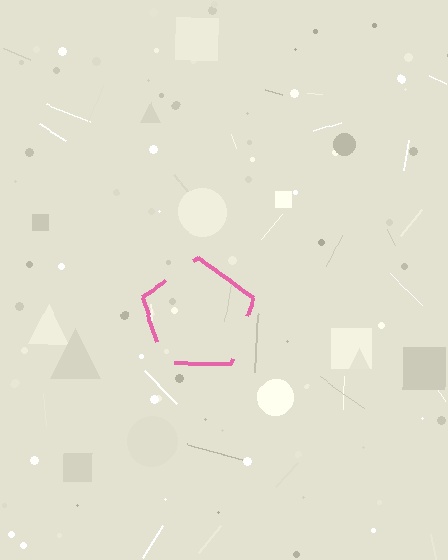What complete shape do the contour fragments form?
The contour fragments form a pentagon.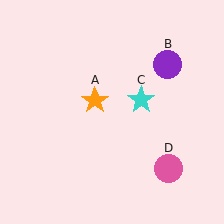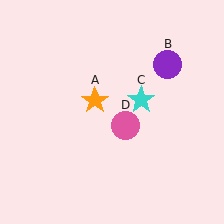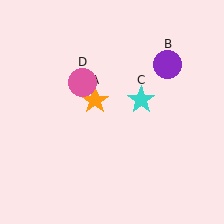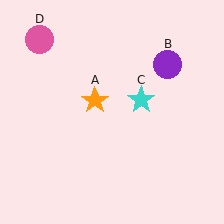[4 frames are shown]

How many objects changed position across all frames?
1 object changed position: pink circle (object D).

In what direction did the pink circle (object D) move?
The pink circle (object D) moved up and to the left.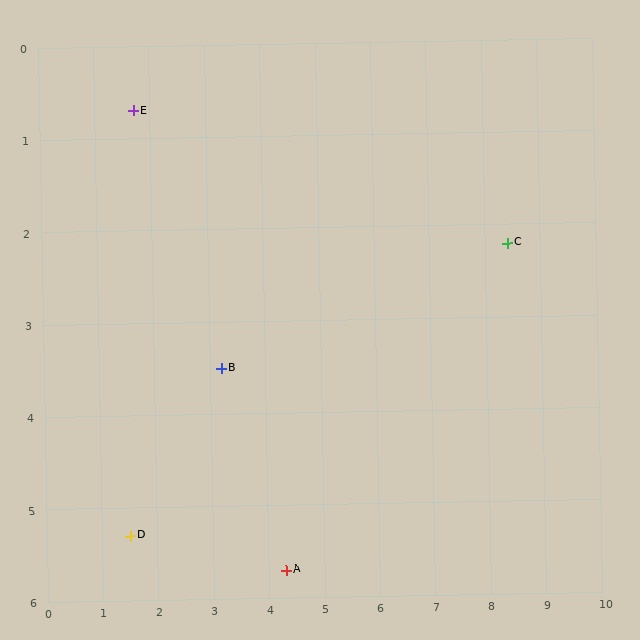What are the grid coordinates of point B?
Point B is at approximately (3.2, 3.5).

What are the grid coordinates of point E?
Point E is at approximately (1.7, 0.7).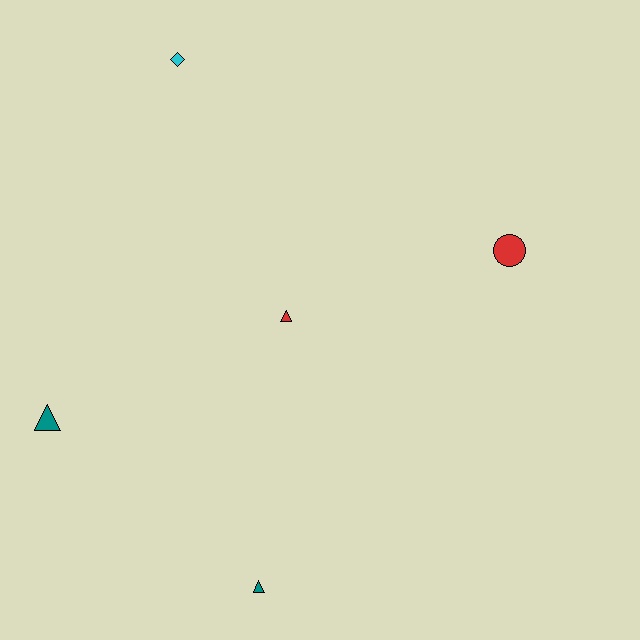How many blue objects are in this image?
There are no blue objects.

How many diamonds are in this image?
There is 1 diamond.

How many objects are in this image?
There are 5 objects.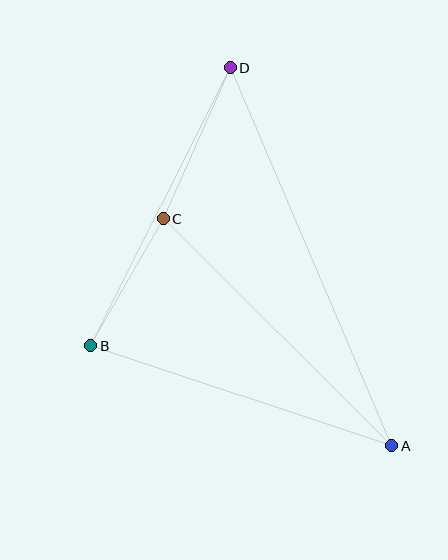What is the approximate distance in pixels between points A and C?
The distance between A and C is approximately 322 pixels.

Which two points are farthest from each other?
Points A and D are farthest from each other.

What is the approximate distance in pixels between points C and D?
The distance between C and D is approximately 165 pixels.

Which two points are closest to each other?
Points B and C are closest to each other.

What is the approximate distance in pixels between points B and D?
The distance between B and D is approximately 311 pixels.